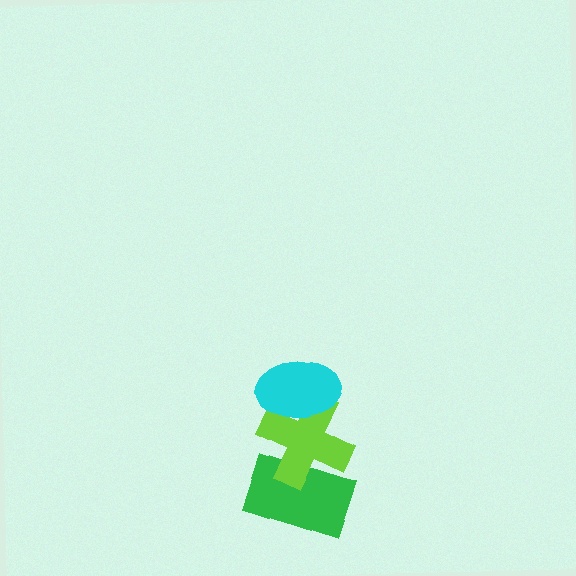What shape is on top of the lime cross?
The cyan ellipse is on top of the lime cross.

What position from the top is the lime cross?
The lime cross is 2nd from the top.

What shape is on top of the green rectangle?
The lime cross is on top of the green rectangle.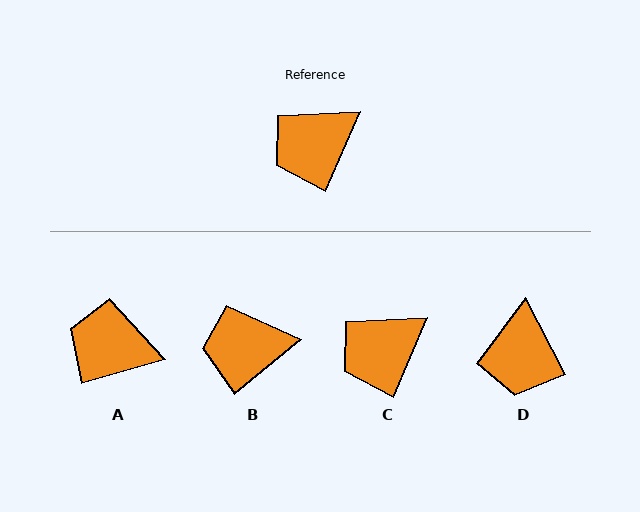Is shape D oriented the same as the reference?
No, it is off by about 51 degrees.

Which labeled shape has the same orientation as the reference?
C.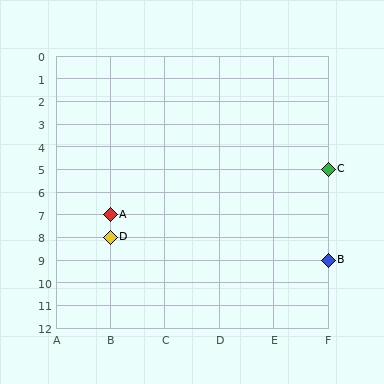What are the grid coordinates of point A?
Point A is at grid coordinates (B, 7).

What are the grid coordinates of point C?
Point C is at grid coordinates (F, 5).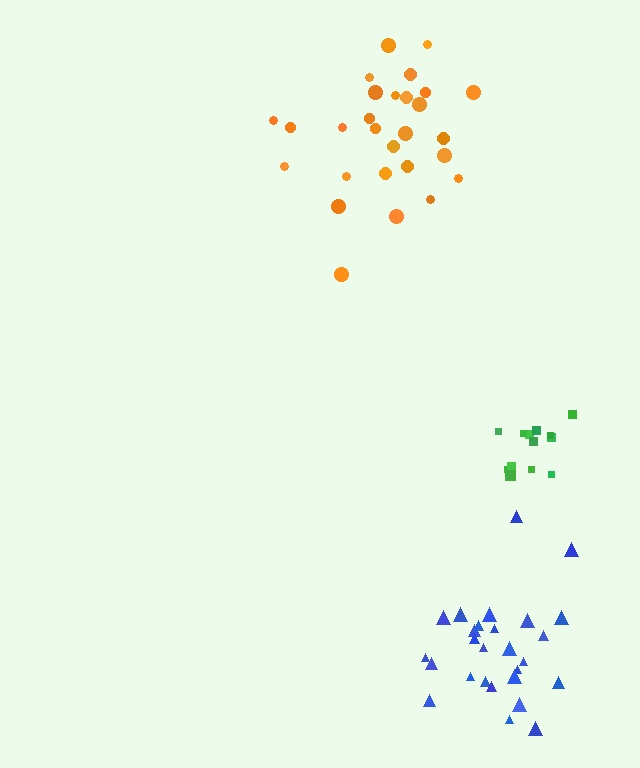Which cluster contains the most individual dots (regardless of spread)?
Orange (28).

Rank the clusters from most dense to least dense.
blue, green, orange.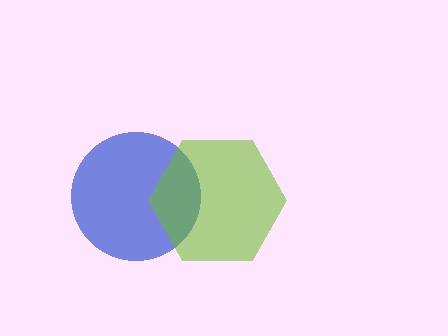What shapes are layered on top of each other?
The layered shapes are: a blue circle, a lime hexagon.